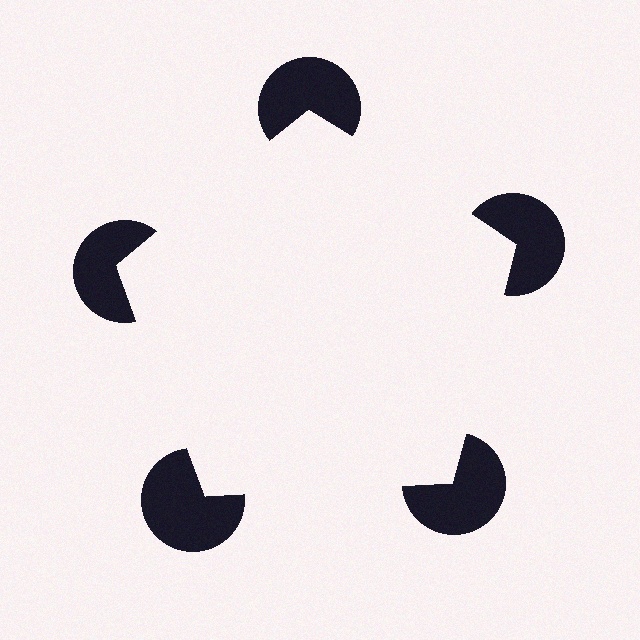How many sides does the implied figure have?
5 sides.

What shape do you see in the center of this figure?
An illusory pentagon — its edges are inferred from the aligned wedge cuts in the pac-man discs, not physically drawn.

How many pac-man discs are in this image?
There are 5 — one at each vertex of the illusory pentagon.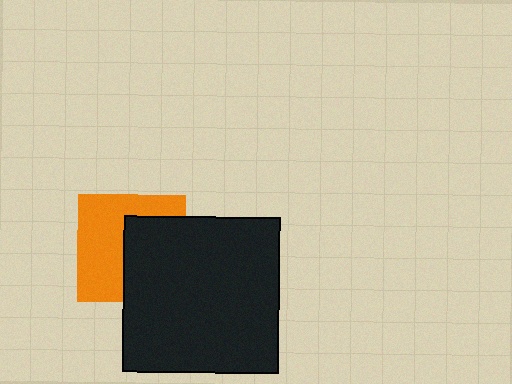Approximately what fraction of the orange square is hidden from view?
Roughly 46% of the orange square is hidden behind the black square.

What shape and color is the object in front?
The object in front is a black square.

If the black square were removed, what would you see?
You would see the complete orange square.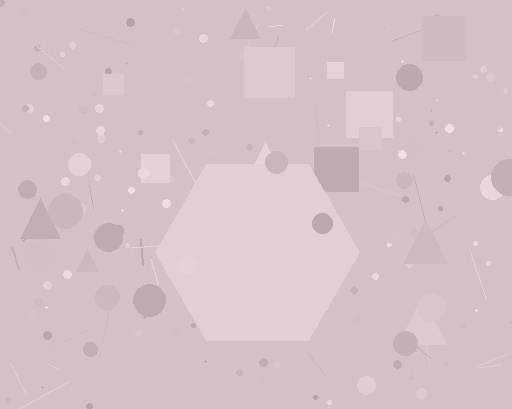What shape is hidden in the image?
A hexagon is hidden in the image.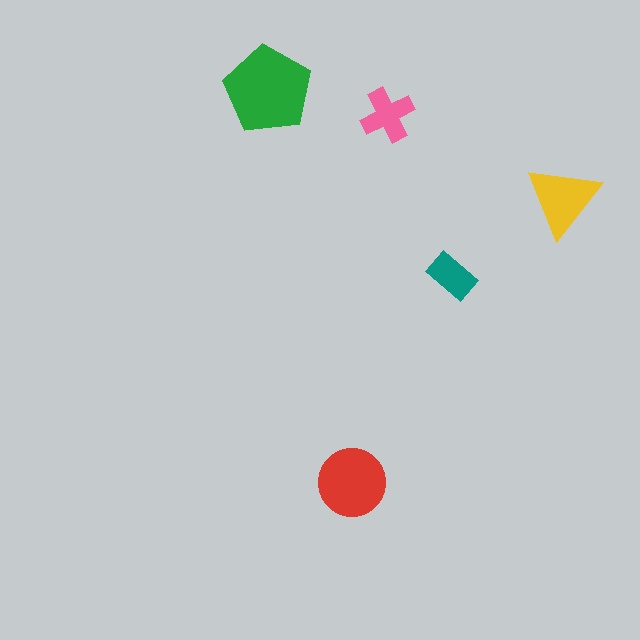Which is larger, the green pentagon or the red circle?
The green pentagon.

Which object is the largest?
The green pentagon.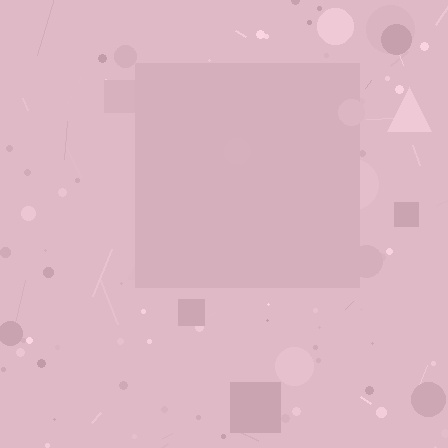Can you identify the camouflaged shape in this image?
The camouflaged shape is a square.